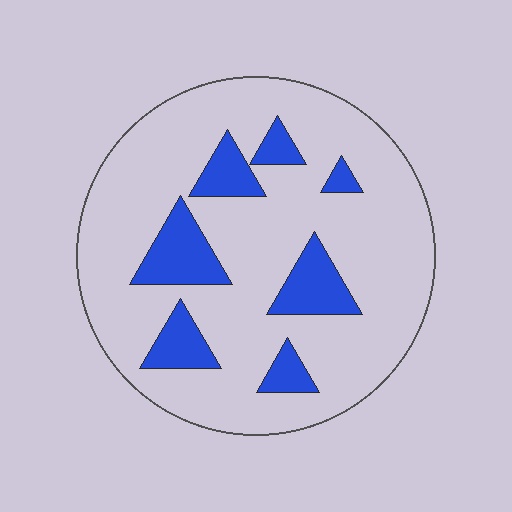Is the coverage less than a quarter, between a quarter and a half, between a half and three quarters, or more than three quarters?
Less than a quarter.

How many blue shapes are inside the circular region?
7.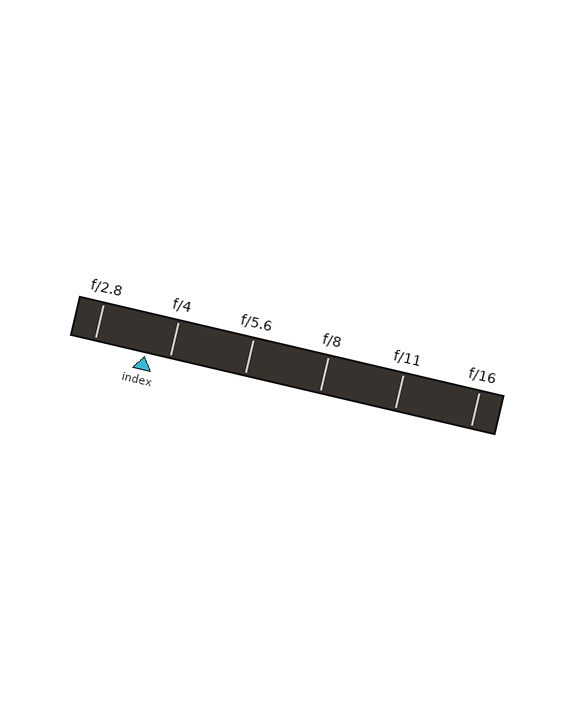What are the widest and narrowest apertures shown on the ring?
The widest aperture shown is f/2.8 and the narrowest is f/16.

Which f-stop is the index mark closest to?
The index mark is closest to f/4.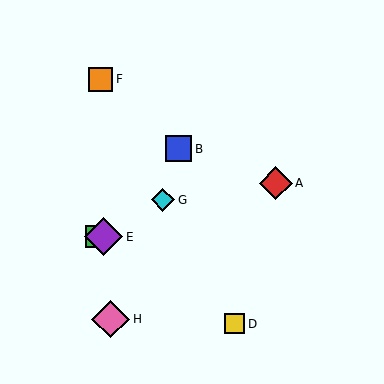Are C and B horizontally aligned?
No, C is at y≈237 and B is at y≈149.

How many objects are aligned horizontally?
2 objects (C, E) are aligned horizontally.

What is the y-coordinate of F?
Object F is at y≈79.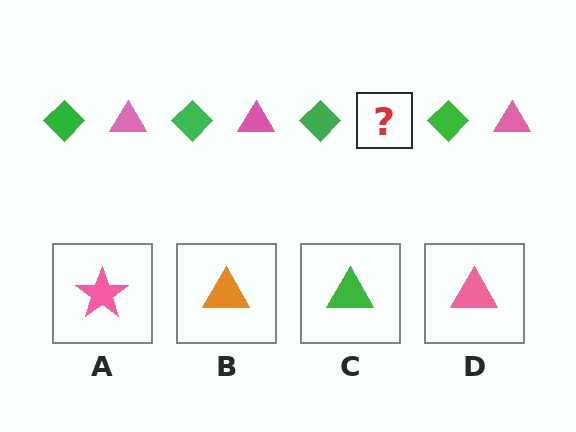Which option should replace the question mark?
Option D.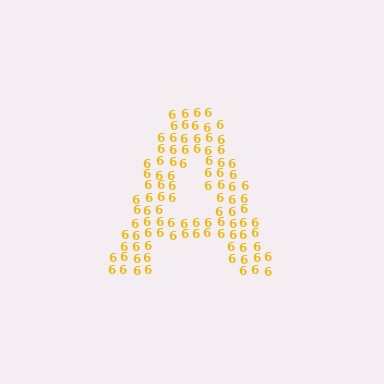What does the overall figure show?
The overall figure shows the letter A.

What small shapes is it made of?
It is made of small digit 6's.